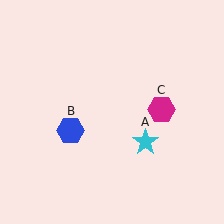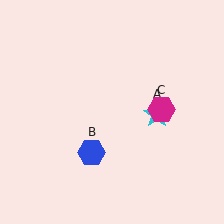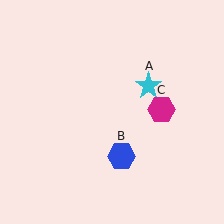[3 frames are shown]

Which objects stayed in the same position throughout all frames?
Magenta hexagon (object C) remained stationary.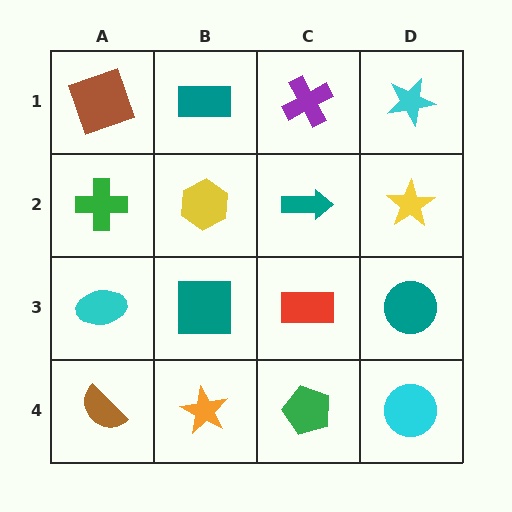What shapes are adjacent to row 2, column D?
A cyan star (row 1, column D), a teal circle (row 3, column D), a teal arrow (row 2, column C).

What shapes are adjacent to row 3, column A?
A green cross (row 2, column A), a brown semicircle (row 4, column A), a teal square (row 3, column B).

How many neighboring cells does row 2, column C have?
4.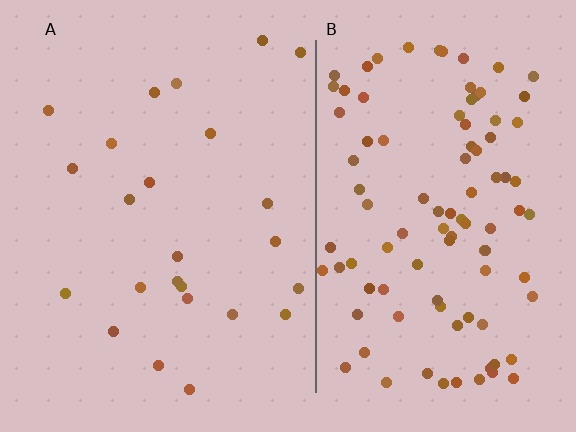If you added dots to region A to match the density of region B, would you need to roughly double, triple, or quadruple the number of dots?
Approximately quadruple.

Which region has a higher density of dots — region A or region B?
B (the right).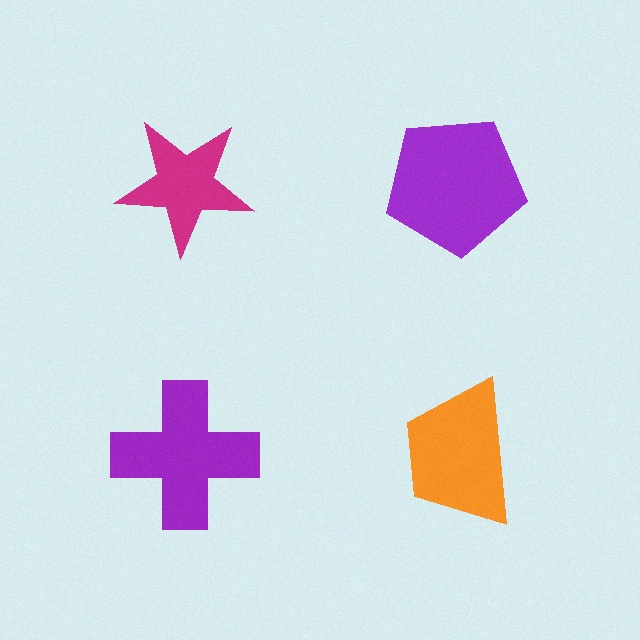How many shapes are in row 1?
2 shapes.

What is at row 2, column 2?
An orange trapezoid.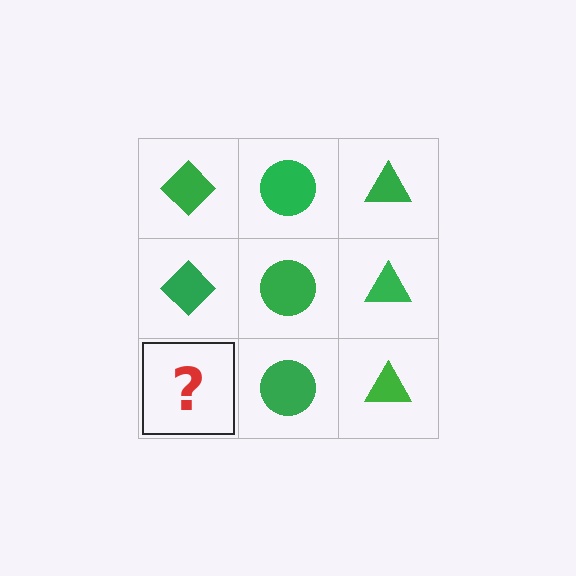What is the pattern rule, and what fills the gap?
The rule is that each column has a consistent shape. The gap should be filled with a green diamond.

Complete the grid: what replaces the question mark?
The question mark should be replaced with a green diamond.